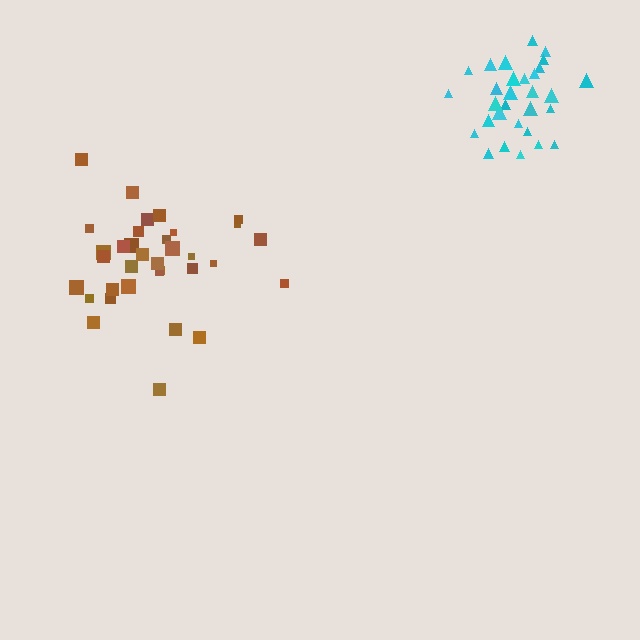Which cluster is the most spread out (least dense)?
Brown.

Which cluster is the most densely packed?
Cyan.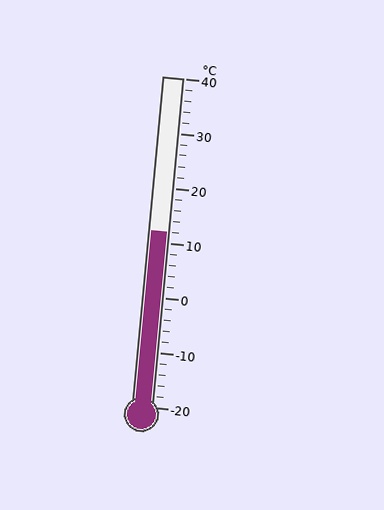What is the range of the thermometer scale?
The thermometer scale ranges from -20°C to 40°C.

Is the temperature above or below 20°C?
The temperature is below 20°C.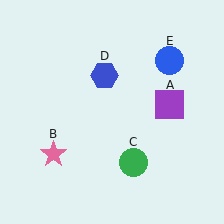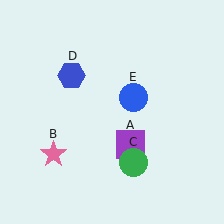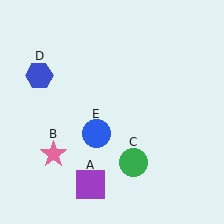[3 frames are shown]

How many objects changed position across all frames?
3 objects changed position: purple square (object A), blue hexagon (object D), blue circle (object E).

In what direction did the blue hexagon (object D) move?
The blue hexagon (object D) moved left.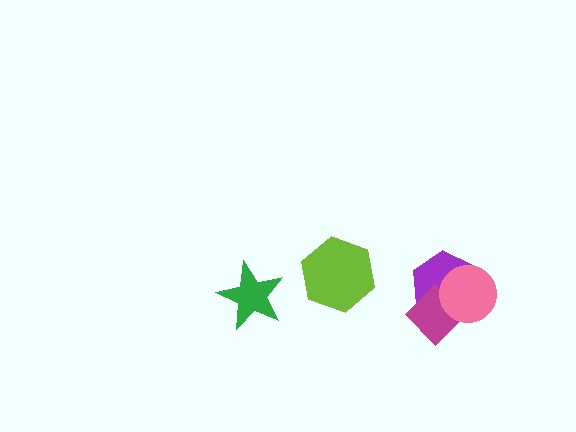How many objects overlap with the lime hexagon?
0 objects overlap with the lime hexagon.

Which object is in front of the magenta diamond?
The pink circle is in front of the magenta diamond.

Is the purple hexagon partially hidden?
Yes, it is partially covered by another shape.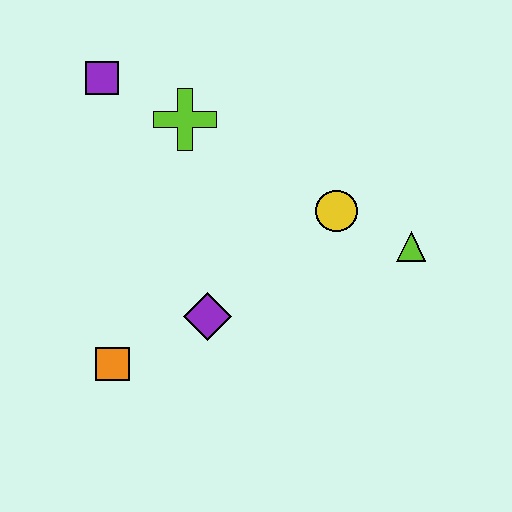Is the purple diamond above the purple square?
No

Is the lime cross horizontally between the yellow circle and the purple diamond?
No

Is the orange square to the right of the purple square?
Yes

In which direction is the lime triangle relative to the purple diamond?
The lime triangle is to the right of the purple diamond.